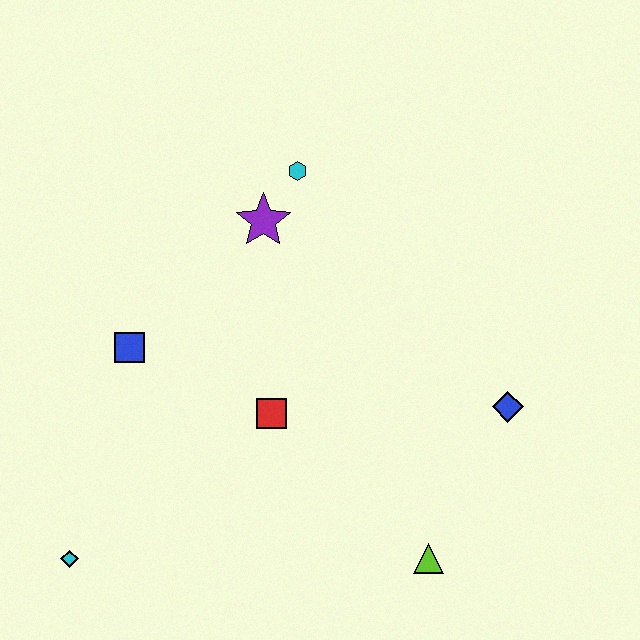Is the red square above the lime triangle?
Yes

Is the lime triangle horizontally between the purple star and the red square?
No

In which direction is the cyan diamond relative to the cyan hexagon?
The cyan diamond is below the cyan hexagon.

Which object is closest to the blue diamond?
The lime triangle is closest to the blue diamond.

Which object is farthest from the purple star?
The cyan diamond is farthest from the purple star.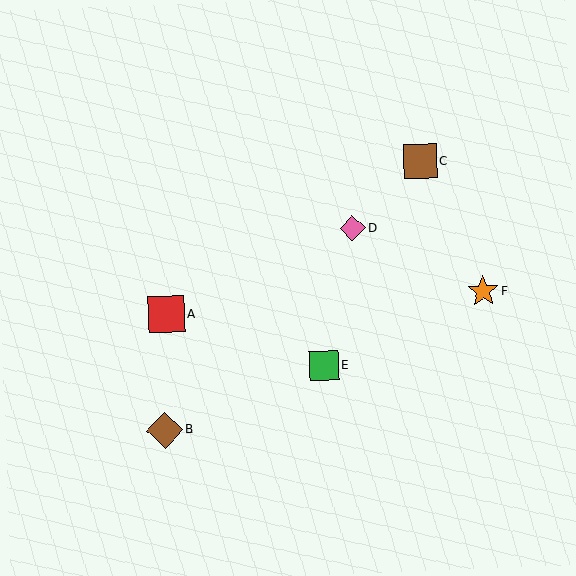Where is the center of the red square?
The center of the red square is at (166, 315).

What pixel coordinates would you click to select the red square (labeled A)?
Click at (166, 315) to select the red square A.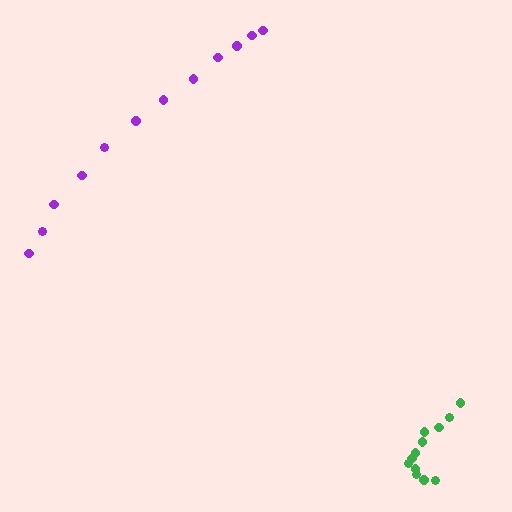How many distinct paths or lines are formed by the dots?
There are 2 distinct paths.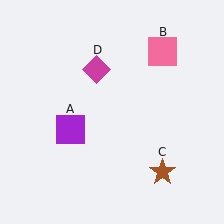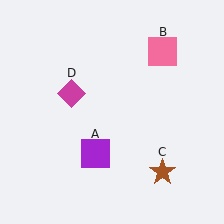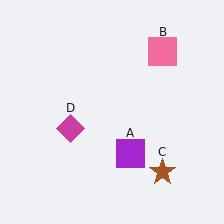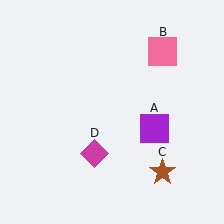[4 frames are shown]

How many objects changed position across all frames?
2 objects changed position: purple square (object A), magenta diamond (object D).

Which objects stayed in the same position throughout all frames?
Pink square (object B) and brown star (object C) remained stationary.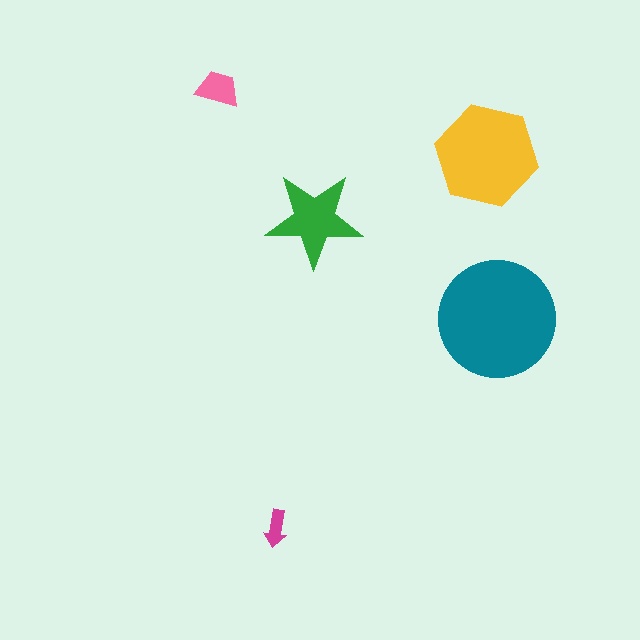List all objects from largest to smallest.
The teal circle, the yellow hexagon, the green star, the pink trapezoid, the magenta arrow.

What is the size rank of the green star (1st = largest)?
3rd.